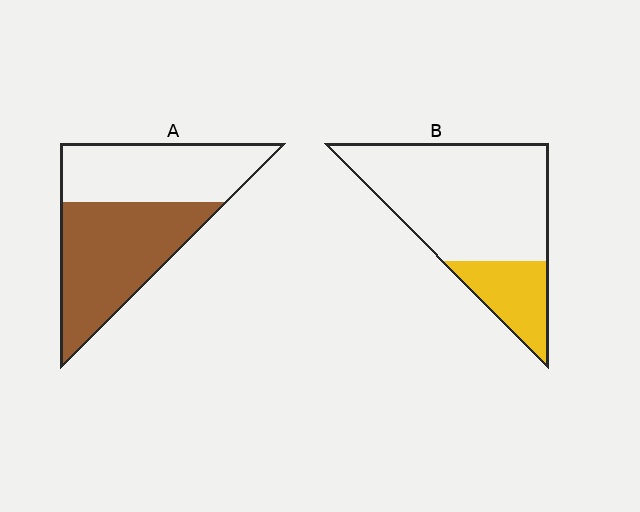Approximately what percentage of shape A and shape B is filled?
A is approximately 55% and B is approximately 25%.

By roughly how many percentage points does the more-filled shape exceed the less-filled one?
By roughly 30 percentage points (A over B).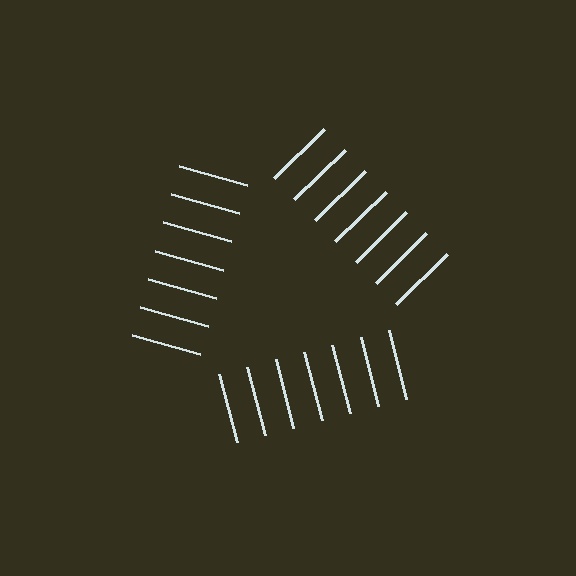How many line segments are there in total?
21 — 7 along each of the 3 edges.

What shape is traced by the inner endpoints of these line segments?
An illusory triangle — the line segments terminate on its edges but no continuous stroke is drawn.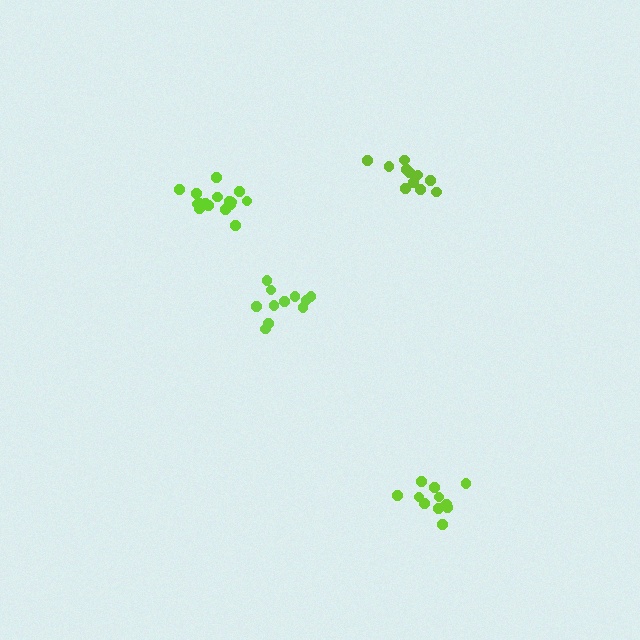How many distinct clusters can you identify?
There are 4 distinct clusters.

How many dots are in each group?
Group 1: 11 dots, Group 2: 11 dots, Group 3: 16 dots, Group 4: 11 dots (49 total).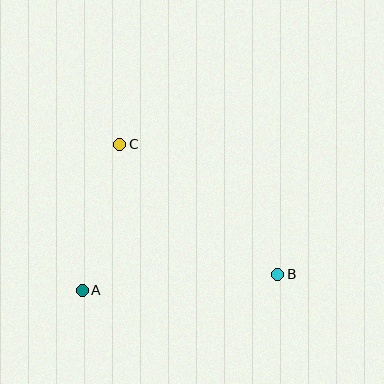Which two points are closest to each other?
Points A and C are closest to each other.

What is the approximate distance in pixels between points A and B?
The distance between A and B is approximately 196 pixels.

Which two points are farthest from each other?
Points B and C are farthest from each other.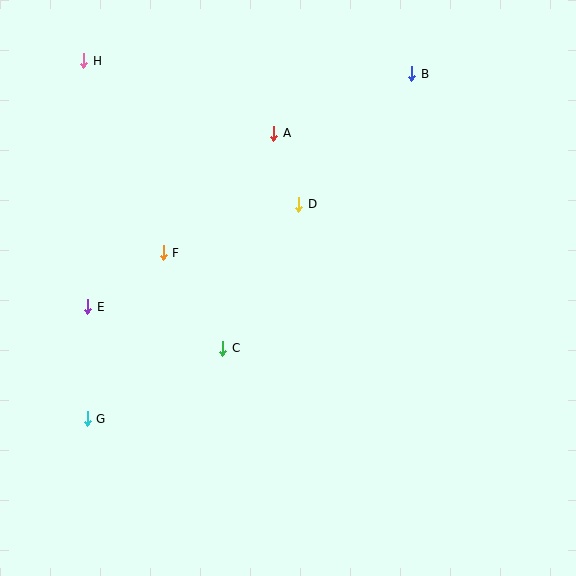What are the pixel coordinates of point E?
Point E is at (88, 307).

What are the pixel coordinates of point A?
Point A is at (274, 133).